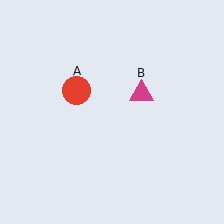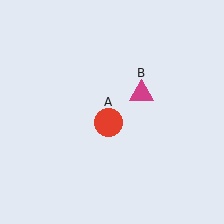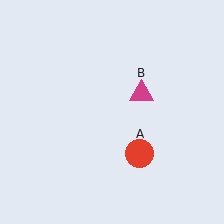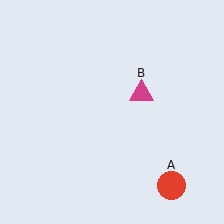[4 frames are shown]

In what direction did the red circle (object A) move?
The red circle (object A) moved down and to the right.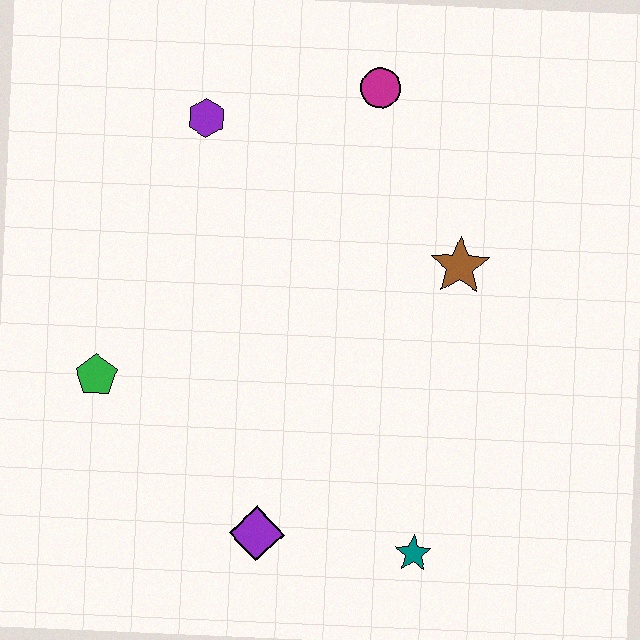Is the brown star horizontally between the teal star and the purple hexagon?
No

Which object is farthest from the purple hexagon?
The teal star is farthest from the purple hexagon.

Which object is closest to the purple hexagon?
The magenta circle is closest to the purple hexagon.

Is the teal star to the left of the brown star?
Yes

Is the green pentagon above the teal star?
Yes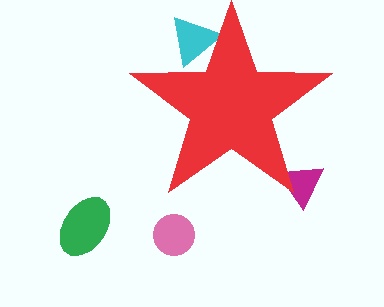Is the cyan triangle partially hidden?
Yes, the cyan triangle is partially hidden behind the red star.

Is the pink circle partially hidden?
No, the pink circle is fully visible.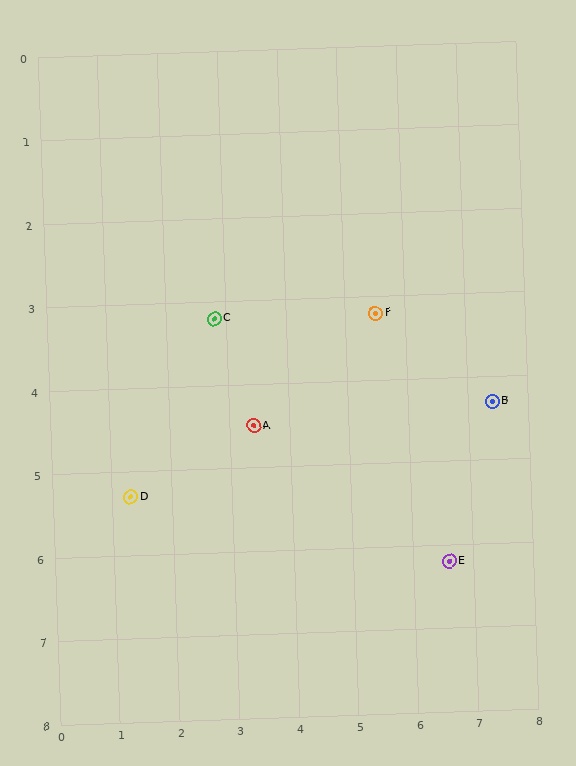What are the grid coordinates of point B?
Point B is at approximately (7.4, 4.3).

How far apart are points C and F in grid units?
Points C and F are about 2.7 grid units apart.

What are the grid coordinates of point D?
Point D is at approximately (1.3, 5.3).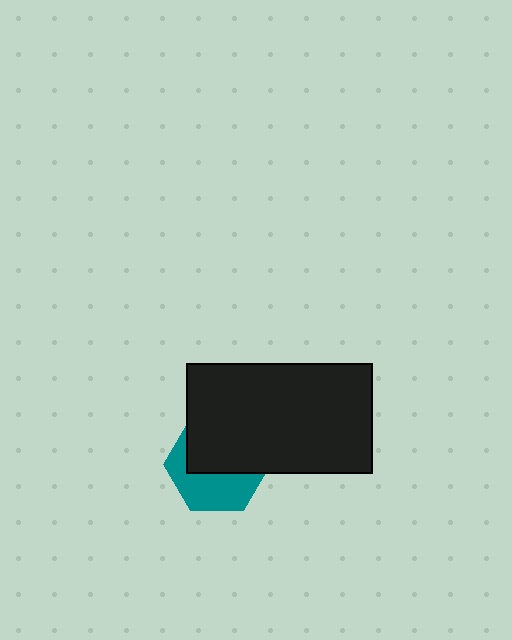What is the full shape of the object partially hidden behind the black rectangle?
The partially hidden object is a teal hexagon.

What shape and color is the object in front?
The object in front is a black rectangle.